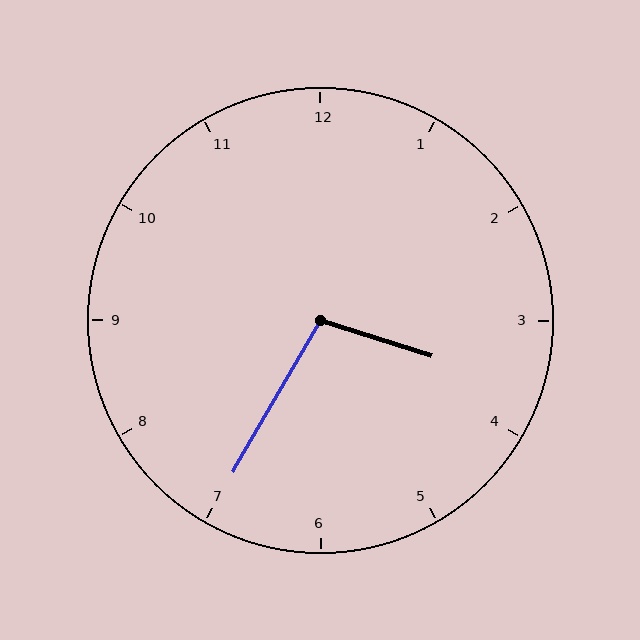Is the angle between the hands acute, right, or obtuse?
It is obtuse.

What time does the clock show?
3:35.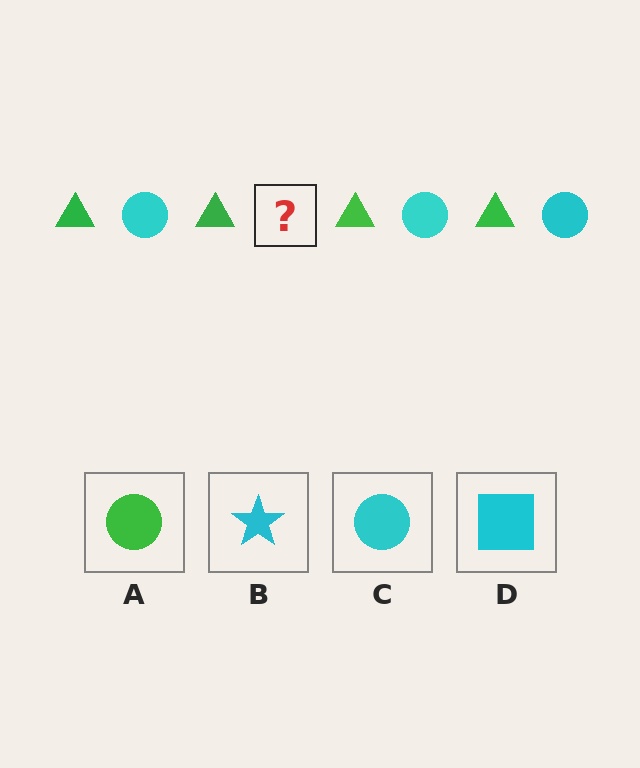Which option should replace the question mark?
Option C.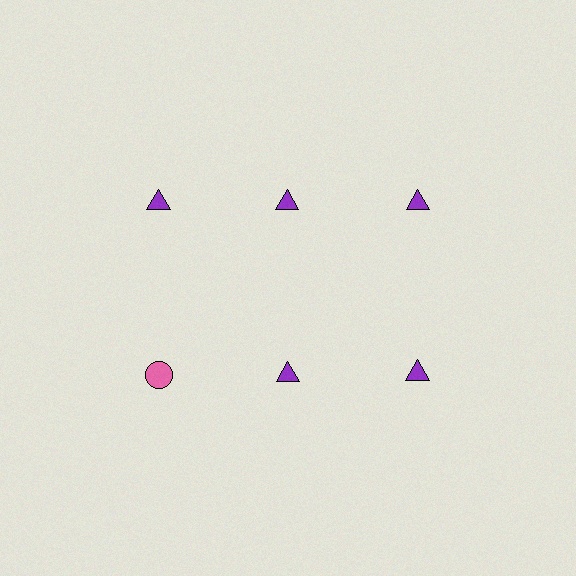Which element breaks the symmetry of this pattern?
The pink circle in the second row, leftmost column breaks the symmetry. All other shapes are purple triangles.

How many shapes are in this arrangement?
There are 6 shapes arranged in a grid pattern.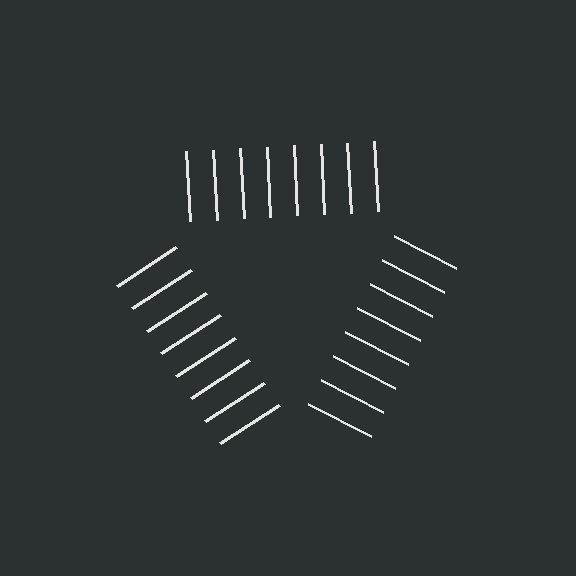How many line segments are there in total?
24 — 8 along each of the 3 edges.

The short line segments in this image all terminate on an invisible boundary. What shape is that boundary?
An illusory triangle — the line segments terminate on its edges but no continuous stroke is drawn.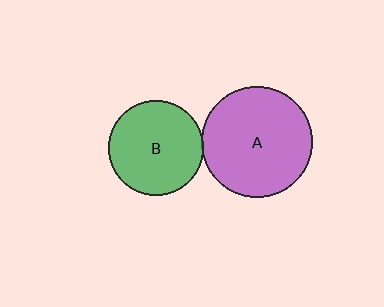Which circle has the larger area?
Circle A (purple).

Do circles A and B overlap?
Yes.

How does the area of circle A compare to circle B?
Approximately 1.4 times.